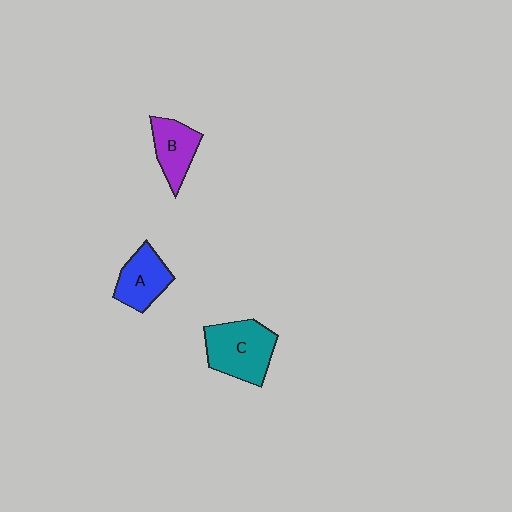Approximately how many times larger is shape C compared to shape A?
Approximately 1.4 times.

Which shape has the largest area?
Shape C (teal).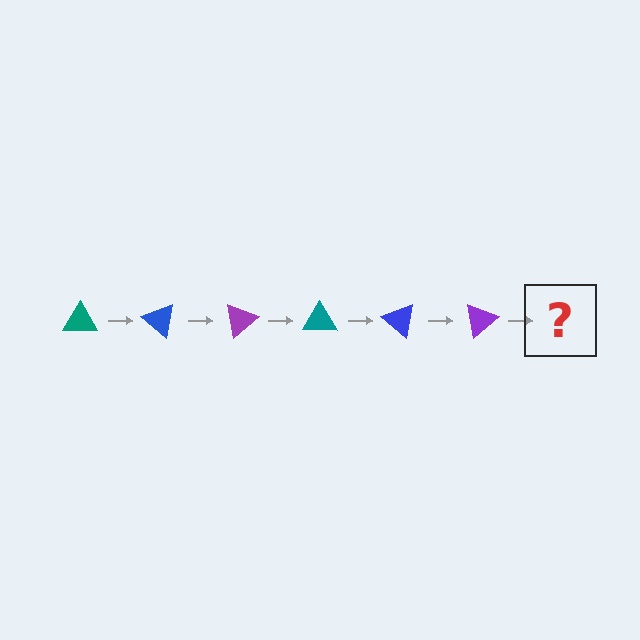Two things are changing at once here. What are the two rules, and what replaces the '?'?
The two rules are that it rotates 40 degrees each step and the color cycles through teal, blue, and purple. The '?' should be a teal triangle, rotated 240 degrees from the start.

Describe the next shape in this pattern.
It should be a teal triangle, rotated 240 degrees from the start.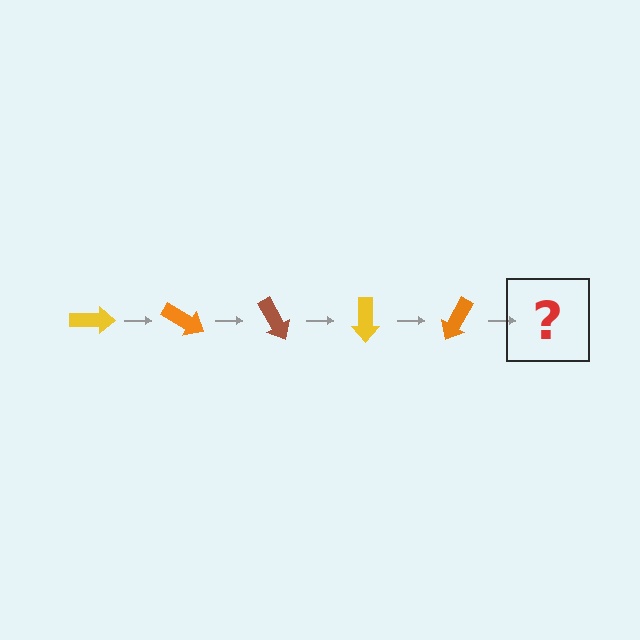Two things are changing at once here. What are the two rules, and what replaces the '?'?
The two rules are that it rotates 30 degrees each step and the color cycles through yellow, orange, and brown. The '?' should be a brown arrow, rotated 150 degrees from the start.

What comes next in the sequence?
The next element should be a brown arrow, rotated 150 degrees from the start.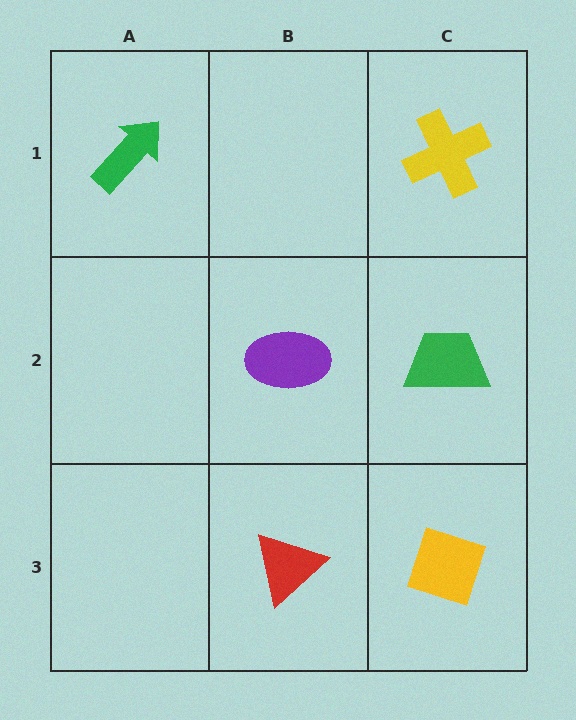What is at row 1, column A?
A green arrow.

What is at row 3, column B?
A red triangle.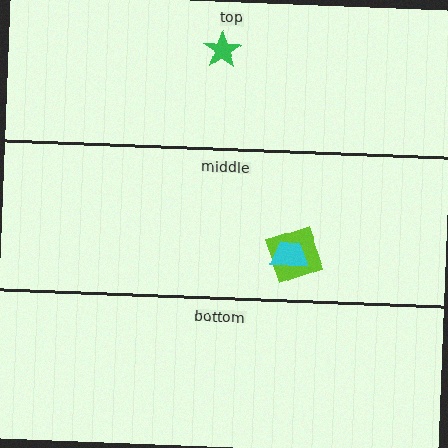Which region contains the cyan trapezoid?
The middle region.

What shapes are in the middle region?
The lime square, the cyan trapezoid.